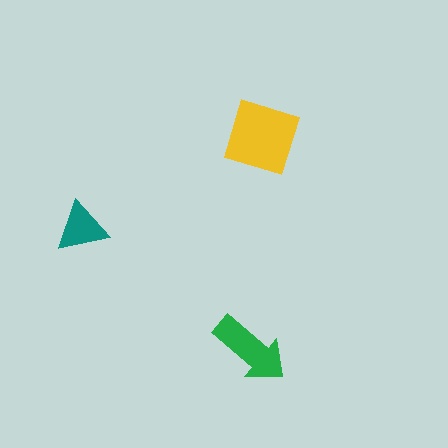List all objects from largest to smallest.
The yellow square, the green arrow, the teal triangle.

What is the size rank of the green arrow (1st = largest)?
2nd.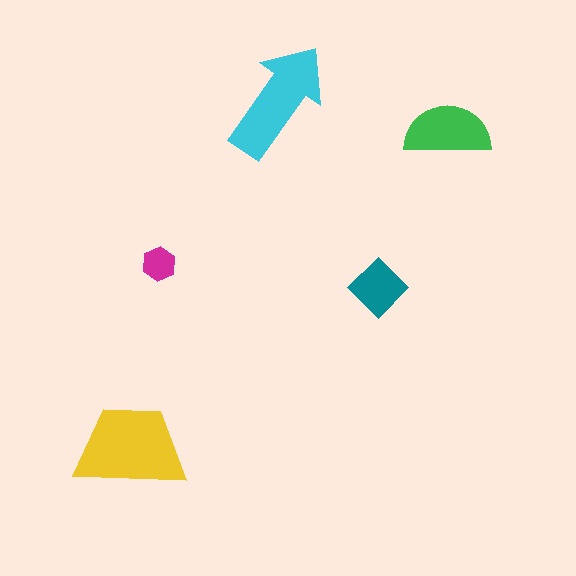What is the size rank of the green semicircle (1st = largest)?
3rd.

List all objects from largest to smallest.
The yellow trapezoid, the cyan arrow, the green semicircle, the teal diamond, the magenta hexagon.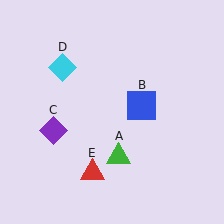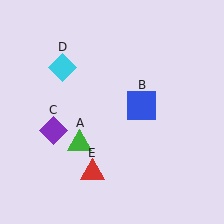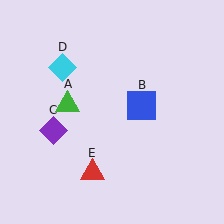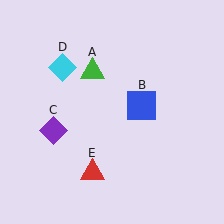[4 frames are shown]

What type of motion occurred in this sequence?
The green triangle (object A) rotated clockwise around the center of the scene.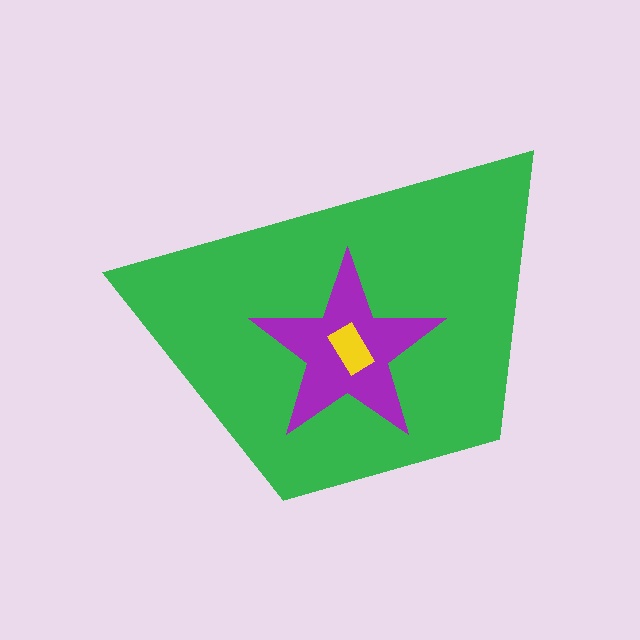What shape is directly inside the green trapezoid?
The purple star.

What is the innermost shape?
The yellow rectangle.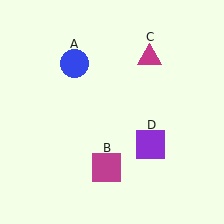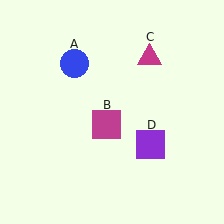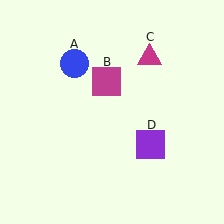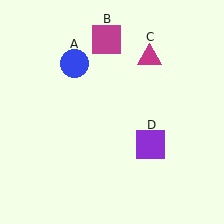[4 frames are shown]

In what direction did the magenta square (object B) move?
The magenta square (object B) moved up.